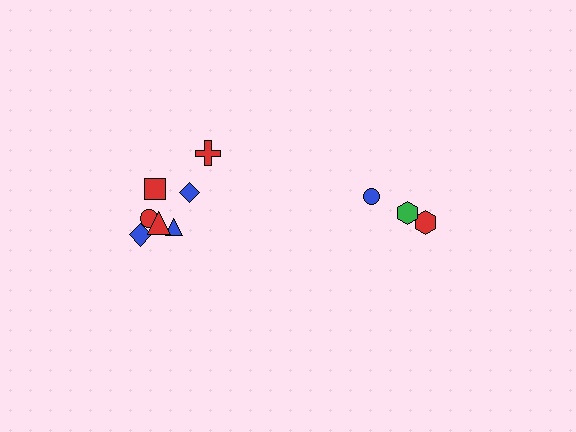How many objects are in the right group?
There are 3 objects.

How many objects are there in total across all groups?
There are 10 objects.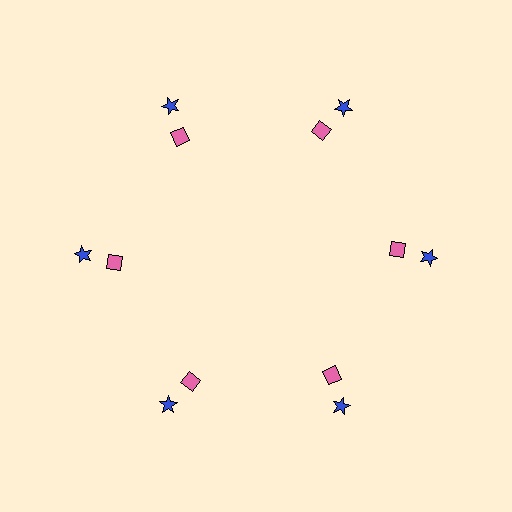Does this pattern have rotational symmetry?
Yes, this pattern has 6-fold rotational symmetry. It looks the same after rotating 60 degrees around the center.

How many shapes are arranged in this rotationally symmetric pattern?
There are 12 shapes, arranged in 6 groups of 2.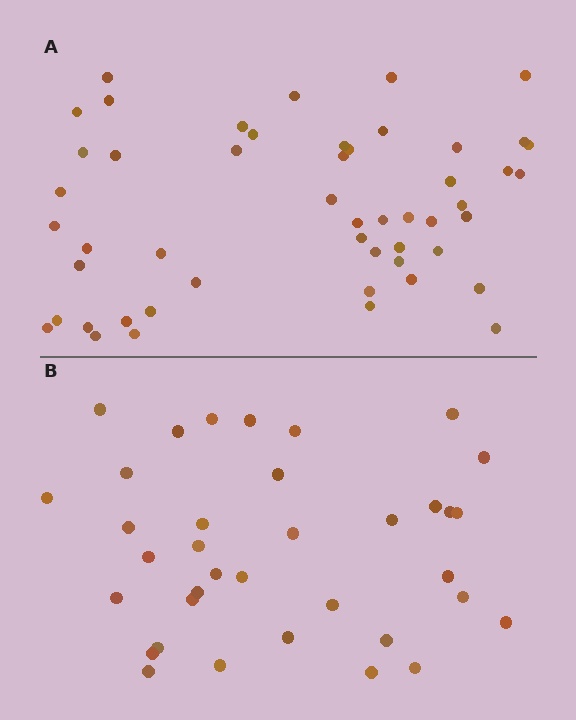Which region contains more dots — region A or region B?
Region A (the top region) has more dots.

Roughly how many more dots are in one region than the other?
Region A has approximately 15 more dots than region B.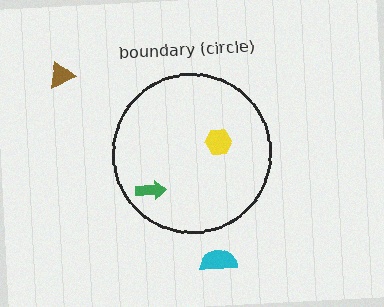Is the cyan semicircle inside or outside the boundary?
Outside.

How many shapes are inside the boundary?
2 inside, 2 outside.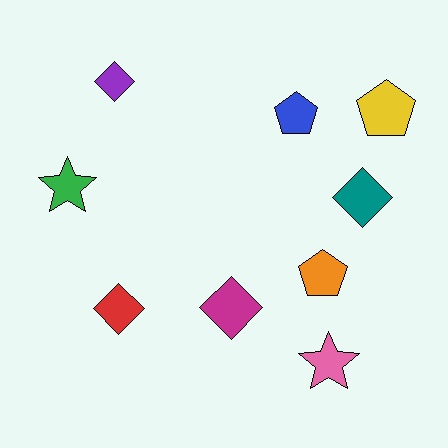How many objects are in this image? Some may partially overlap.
There are 9 objects.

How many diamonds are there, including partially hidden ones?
There are 4 diamonds.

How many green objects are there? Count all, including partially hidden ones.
There is 1 green object.